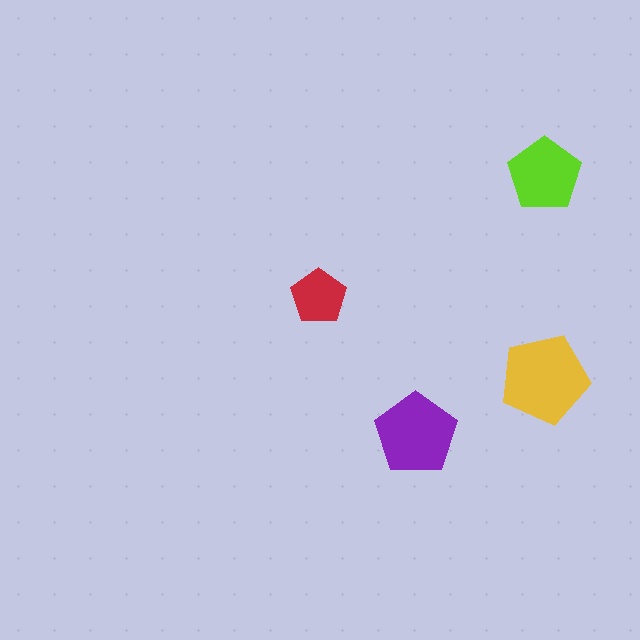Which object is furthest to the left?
The red pentagon is leftmost.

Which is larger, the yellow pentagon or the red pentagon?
The yellow one.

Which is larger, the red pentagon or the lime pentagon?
The lime one.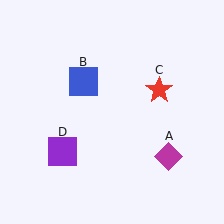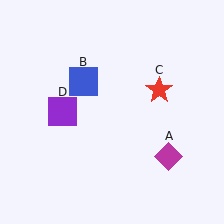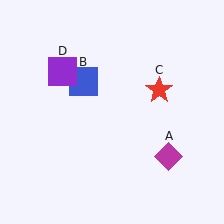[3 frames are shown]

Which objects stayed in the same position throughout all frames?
Magenta diamond (object A) and blue square (object B) and red star (object C) remained stationary.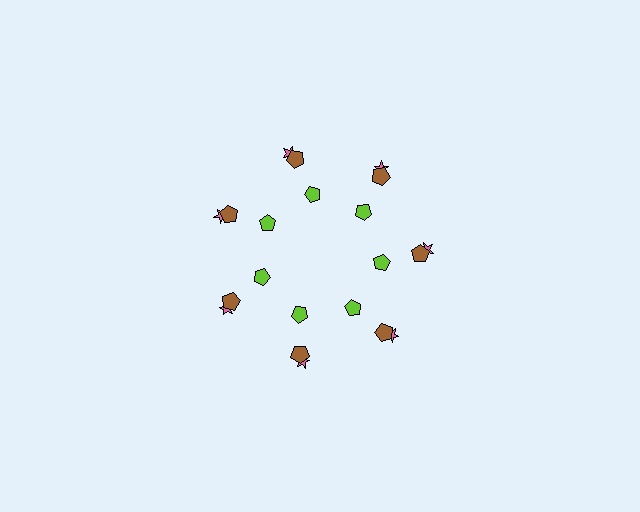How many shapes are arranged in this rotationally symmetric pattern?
There are 21 shapes, arranged in 7 groups of 3.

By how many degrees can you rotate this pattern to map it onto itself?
The pattern maps onto itself every 51 degrees of rotation.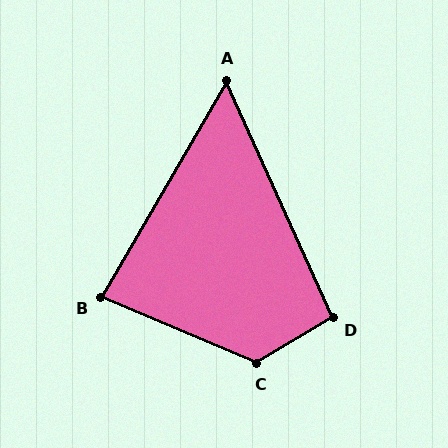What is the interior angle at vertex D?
Approximately 97 degrees (obtuse).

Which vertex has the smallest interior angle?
A, at approximately 54 degrees.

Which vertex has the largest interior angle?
C, at approximately 126 degrees.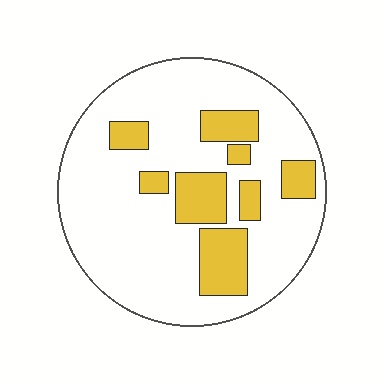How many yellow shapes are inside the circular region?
8.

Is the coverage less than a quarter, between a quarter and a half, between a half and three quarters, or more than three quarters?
Less than a quarter.